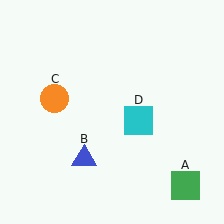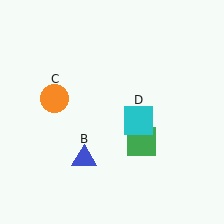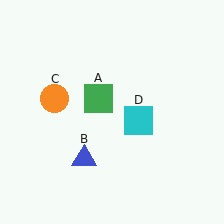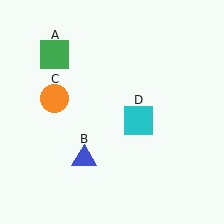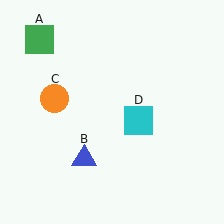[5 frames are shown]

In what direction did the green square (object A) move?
The green square (object A) moved up and to the left.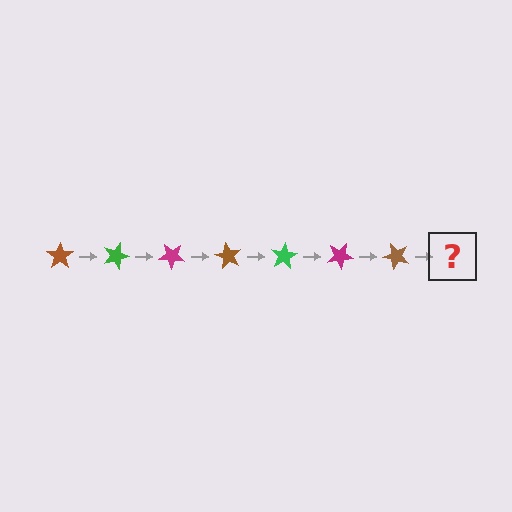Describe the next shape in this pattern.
It should be a green star, rotated 140 degrees from the start.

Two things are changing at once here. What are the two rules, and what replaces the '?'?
The two rules are that it rotates 20 degrees each step and the color cycles through brown, green, and magenta. The '?' should be a green star, rotated 140 degrees from the start.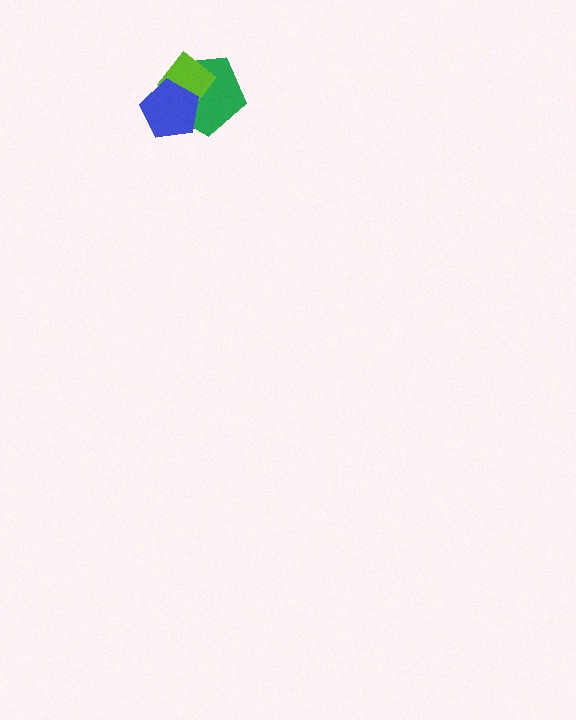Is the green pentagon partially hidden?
Yes, it is partially covered by another shape.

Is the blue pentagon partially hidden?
No, no other shape covers it.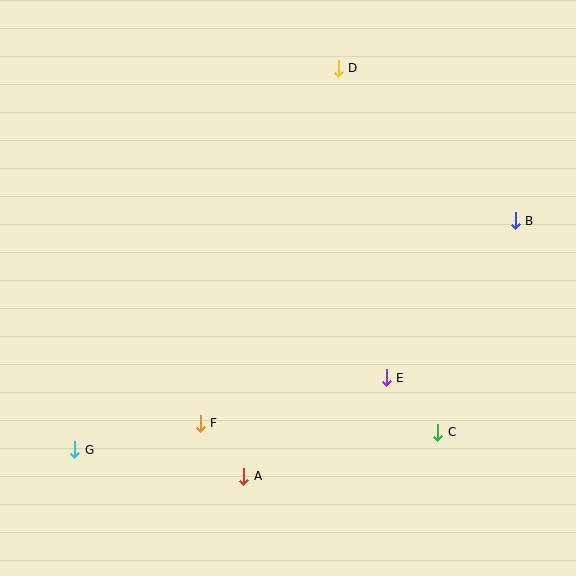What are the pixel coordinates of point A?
Point A is at (244, 476).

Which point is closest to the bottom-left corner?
Point G is closest to the bottom-left corner.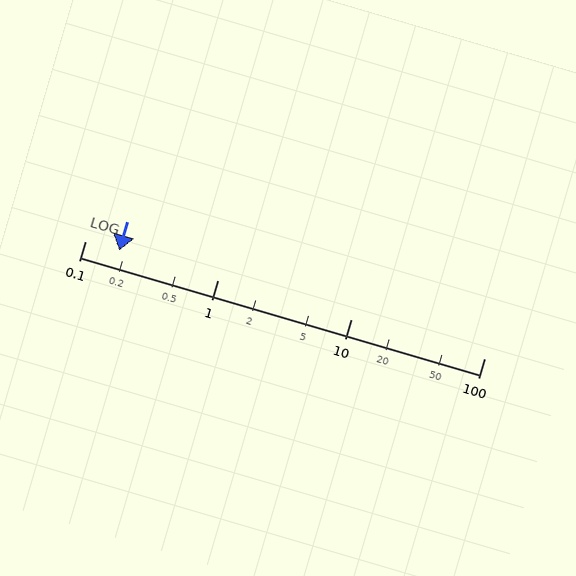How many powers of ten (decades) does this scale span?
The scale spans 3 decades, from 0.1 to 100.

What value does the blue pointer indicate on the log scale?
The pointer indicates approximately 0.18.